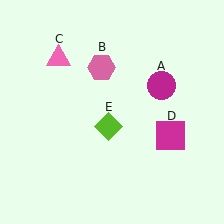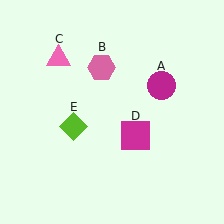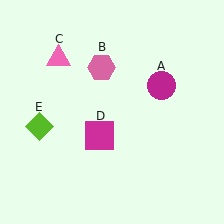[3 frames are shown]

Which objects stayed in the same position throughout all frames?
Magenta circle (object A) and pink hexagon (object B) and pink triangle (object C) remained stationary.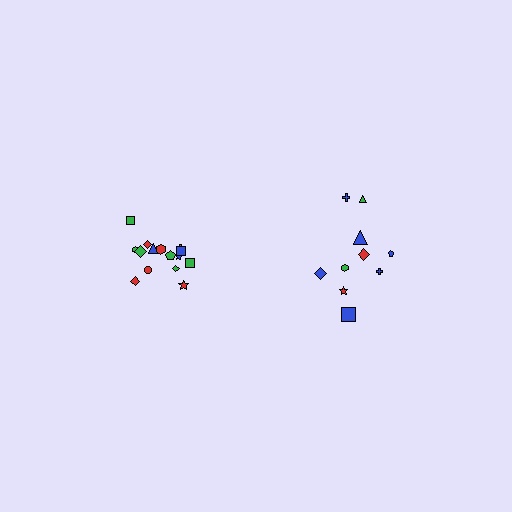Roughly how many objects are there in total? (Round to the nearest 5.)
Roughly 25 objects in total.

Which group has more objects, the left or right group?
The left group.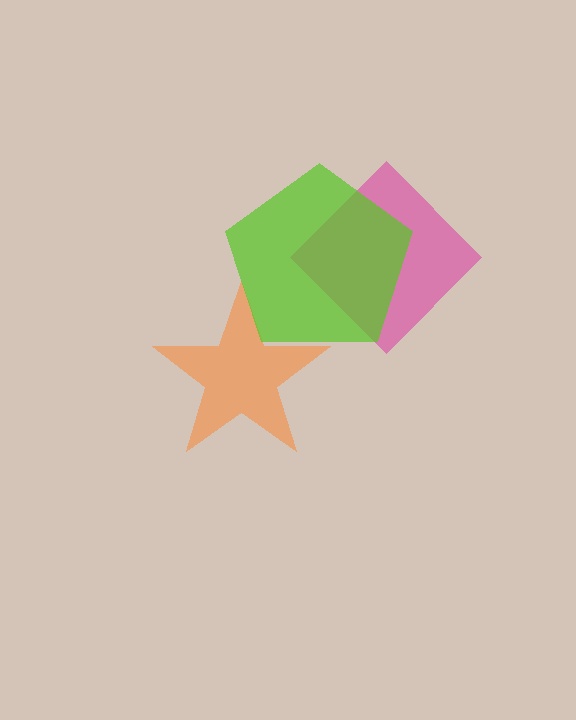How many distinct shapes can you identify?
There are 3 distinct shapes: a pink diamond, an orange star, a lime pentagon.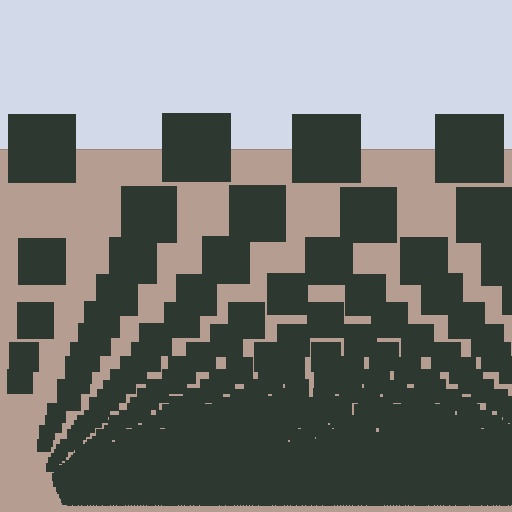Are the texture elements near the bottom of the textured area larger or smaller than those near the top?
Smaller. The gradient is inverted — elements near the bottom are smaller and denser.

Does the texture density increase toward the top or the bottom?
Density increases toward the bottom.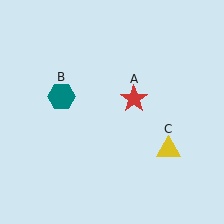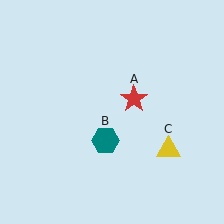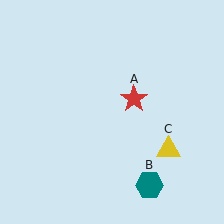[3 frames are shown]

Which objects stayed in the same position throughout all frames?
Red star (object A) and yellow triangle (object C) remained stationary.